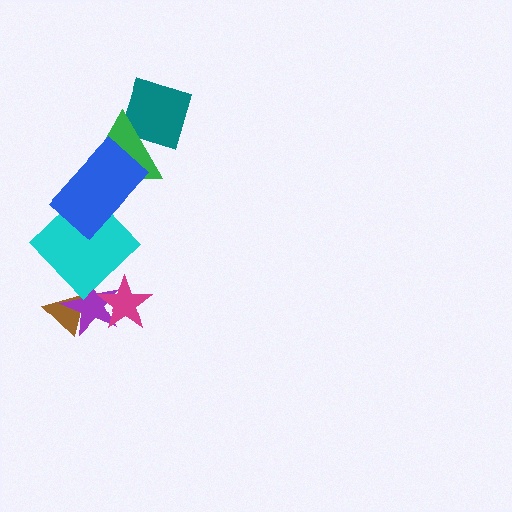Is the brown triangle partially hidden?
Yes, it is partially covered by another shape.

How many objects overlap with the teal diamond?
1 object overlaps with the teal diamond.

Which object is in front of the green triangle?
The blue rectangle is in front of the green triangle.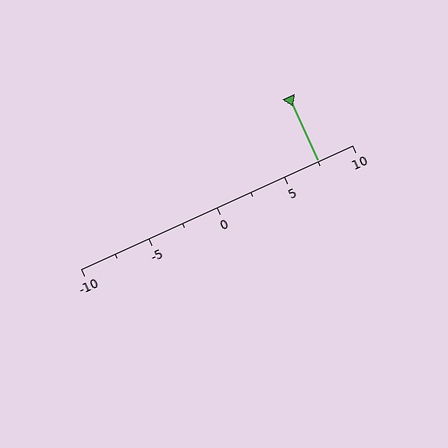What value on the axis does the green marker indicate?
The marker indicates approximately 7.5.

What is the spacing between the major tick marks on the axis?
The major ticks are spaced 5 apart.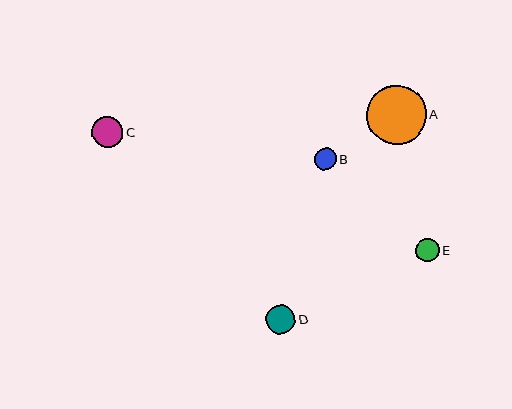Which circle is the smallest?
Circle B is the smallest with a size of approximately 22 pixels.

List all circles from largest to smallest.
From largest to smallest: A, C, D, E, B.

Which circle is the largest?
Circle A is the largest with a size of approximately 59 pixels.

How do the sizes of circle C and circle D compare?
Circle C and circle D are approximately the same size.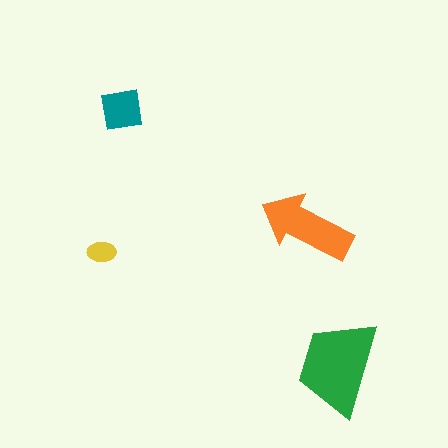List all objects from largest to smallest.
The green trapezoid, the orange arrow, the teal square, the yellow ellipse.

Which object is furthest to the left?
The yellow ellipse is leftmost.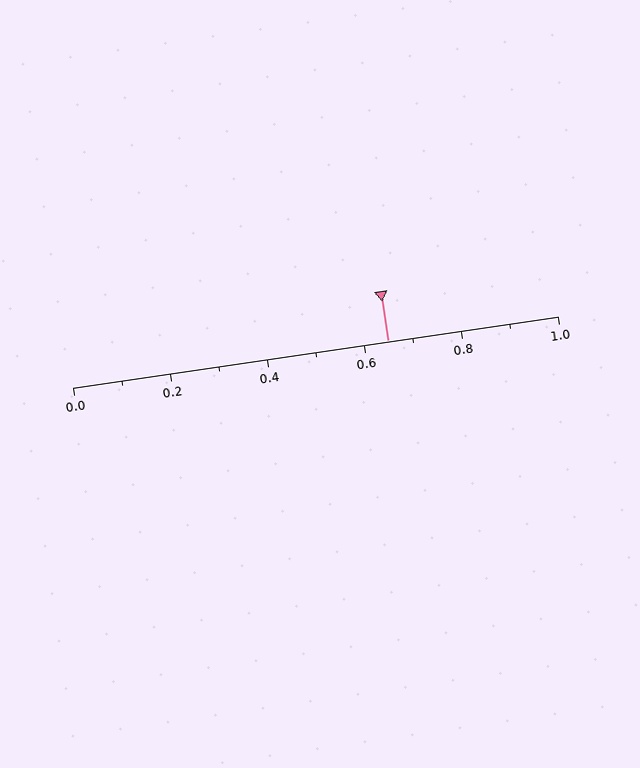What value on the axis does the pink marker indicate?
The marker indicates approximately 0.65.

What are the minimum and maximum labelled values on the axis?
The axis runs from 0.0 to 1.0.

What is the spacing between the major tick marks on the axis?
The major ticks are spaced 0.2 apart.